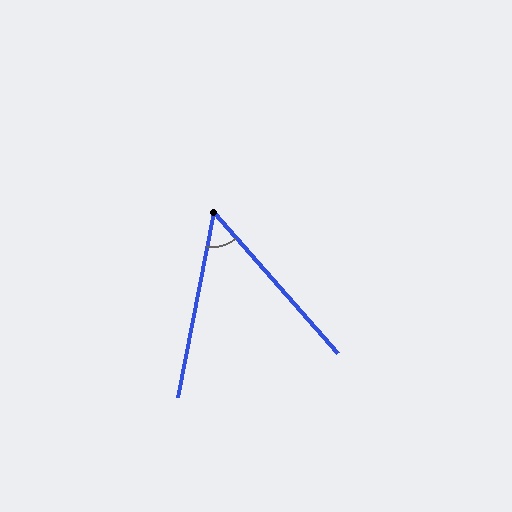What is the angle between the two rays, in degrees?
Approximately 52 degrees.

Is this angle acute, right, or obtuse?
It is acute.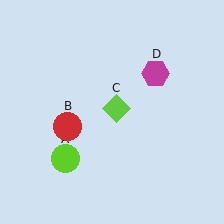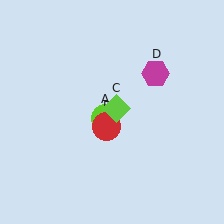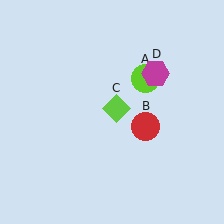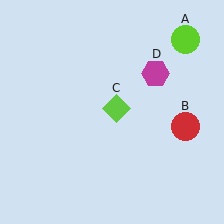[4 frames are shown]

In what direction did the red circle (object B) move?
The red circle (object B) moved right.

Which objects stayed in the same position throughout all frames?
Lime diamond (object C) and magenta hexagon (object D) remained stationary.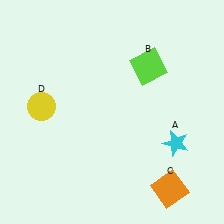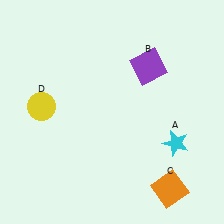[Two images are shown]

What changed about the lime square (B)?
In Image 1, B is lime. In Image 2, it changed to purple.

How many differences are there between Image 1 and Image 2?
There is 1 difference between the two images.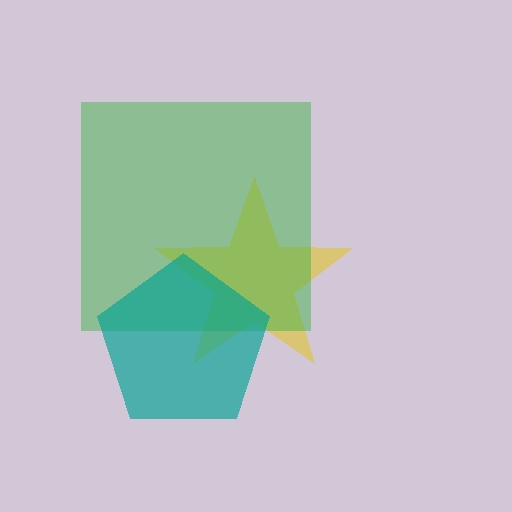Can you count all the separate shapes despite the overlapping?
Yes, there are 3 separate shapes.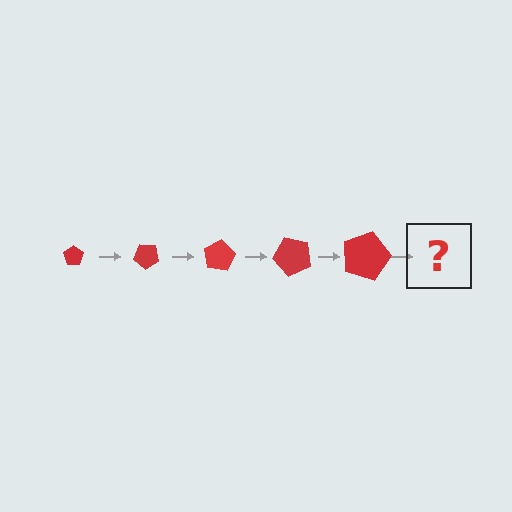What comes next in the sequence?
The next element should be a pentagon, larger than the previous one and rotated 200 degrees from the start.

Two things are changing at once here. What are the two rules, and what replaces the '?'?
The two rules are that the pentagon grows larger each step and it rotates 40 degrees each step. The '?' should be a pentagon, larger than the previous one and rotated 200 degrees from the start.